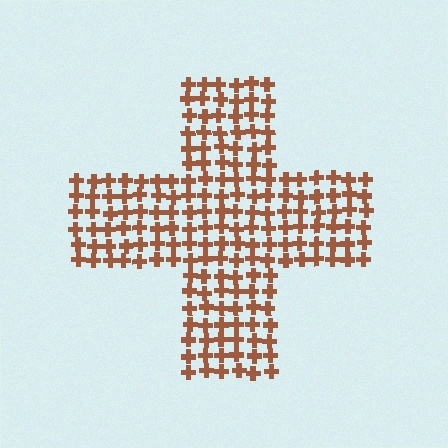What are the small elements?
The small elements are crosses.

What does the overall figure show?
The overall figure shows a cross.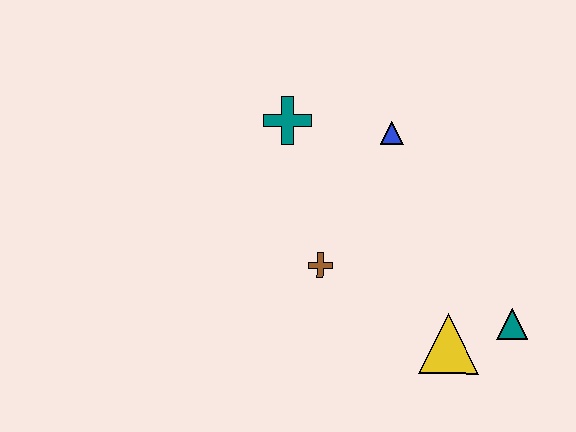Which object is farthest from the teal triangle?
The teal cross is farthest from the teal triangle.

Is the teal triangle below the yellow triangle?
No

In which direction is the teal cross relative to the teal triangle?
The teal cross is to the left of the teal triangle.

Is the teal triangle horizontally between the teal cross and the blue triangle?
No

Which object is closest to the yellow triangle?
The teal triangle is closest to the yellow triangle.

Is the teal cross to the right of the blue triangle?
No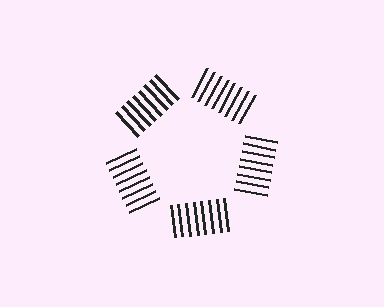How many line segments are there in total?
40 — 8 along each of the 5 edges.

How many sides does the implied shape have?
5 sides — the line-ends trace a pentagon.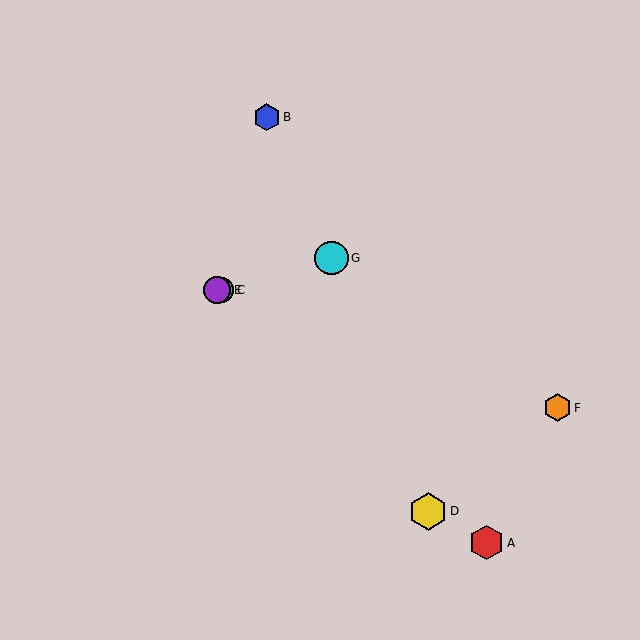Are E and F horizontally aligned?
No, E is at y≈290 and F is at y≈408.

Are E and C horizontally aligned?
Yes, both are at y≈290.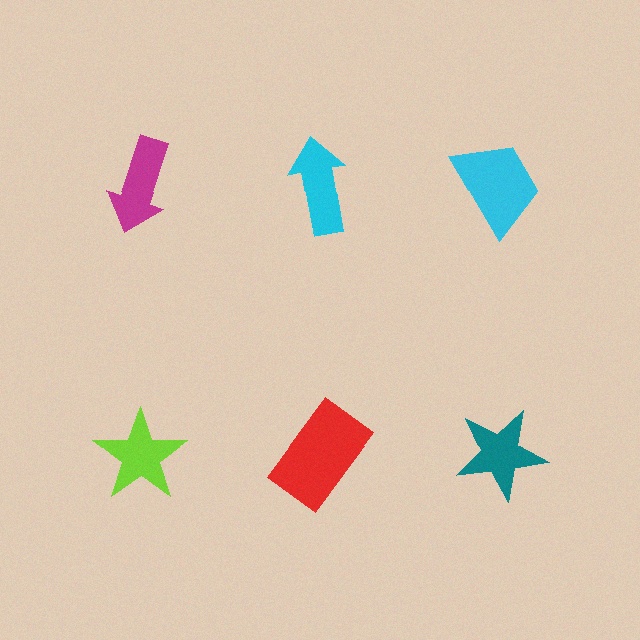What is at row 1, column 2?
A cyan arrow.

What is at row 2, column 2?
A red rectangle.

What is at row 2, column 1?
A lime star.